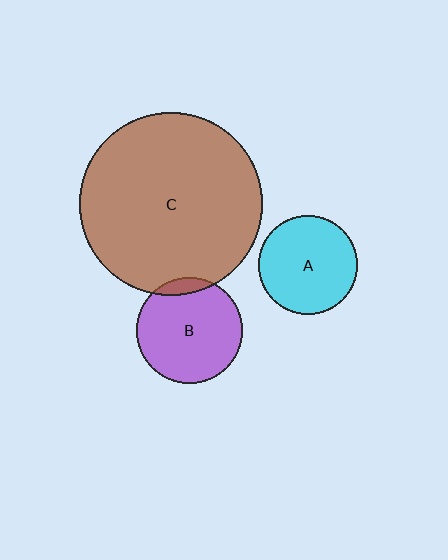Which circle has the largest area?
Circle C (brown).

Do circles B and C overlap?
Yes.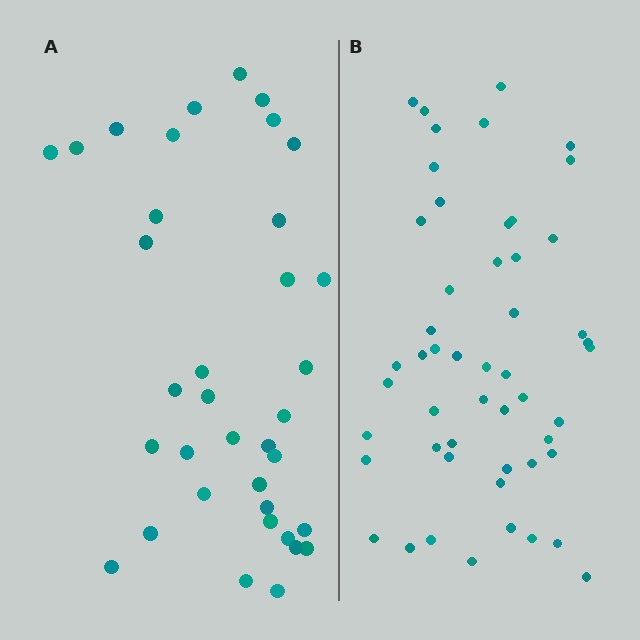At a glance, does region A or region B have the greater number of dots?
Region B (the right region) has more dots.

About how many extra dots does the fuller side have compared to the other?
Region B has approximately 15 more dots than region A.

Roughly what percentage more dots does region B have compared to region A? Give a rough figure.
About 40% more.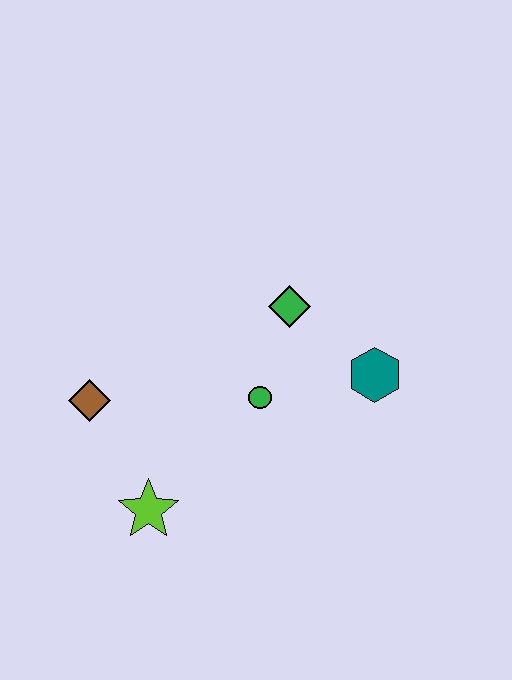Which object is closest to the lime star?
The brown diamond is closest to the lime star.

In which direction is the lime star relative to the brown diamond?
The lime star is below the brown diamond.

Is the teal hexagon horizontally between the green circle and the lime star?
No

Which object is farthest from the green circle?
The brown diamond is farthest from the green circle.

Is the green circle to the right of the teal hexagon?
No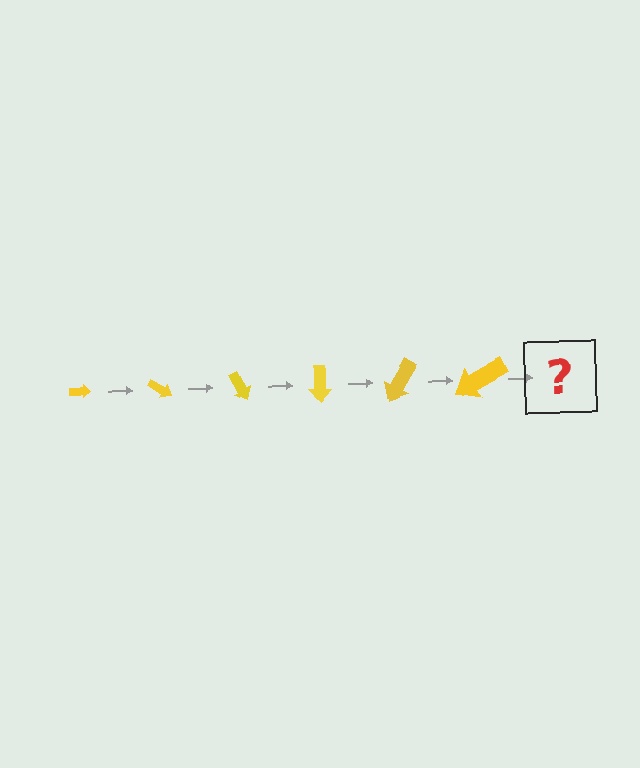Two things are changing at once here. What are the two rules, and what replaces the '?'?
The two rules are that the arrow grows larger each step and it rotates 30 degrees each step. The '?' should be an arrow, larger than the previous one and rotated 180 degrees from the start.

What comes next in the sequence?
The next element should be an arrow, larger than the previous one and rotated 180 degrees from the start.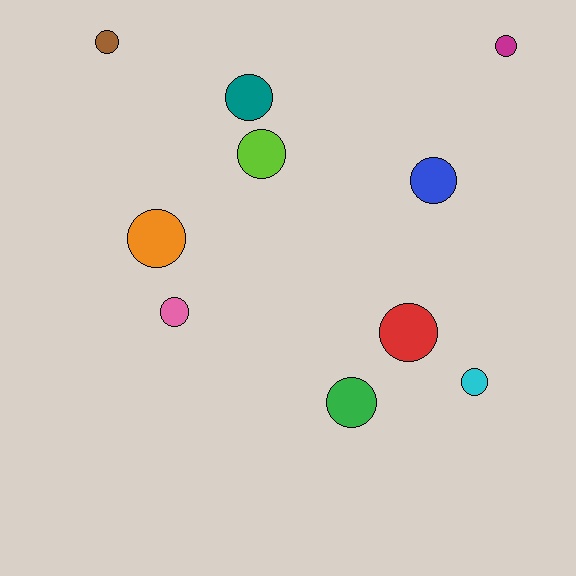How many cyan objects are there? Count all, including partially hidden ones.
There is 1 cyan object.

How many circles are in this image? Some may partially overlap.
There are 10 circles.